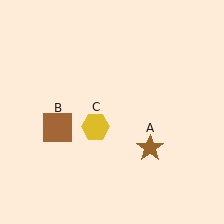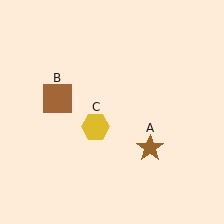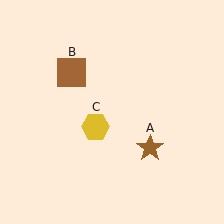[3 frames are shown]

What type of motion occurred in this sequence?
The brown square (object B) rotated clockwise around the center of the scene.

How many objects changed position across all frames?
1 object changed position: brown square (object B).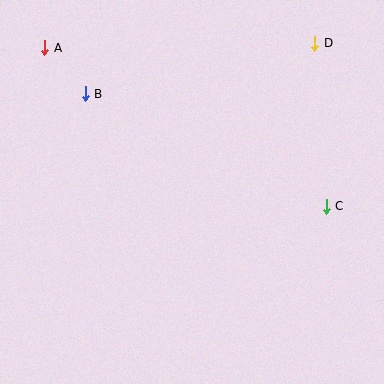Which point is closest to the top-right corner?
Point D is closest to the top-right corner.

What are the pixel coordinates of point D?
Point D is at (315, 43).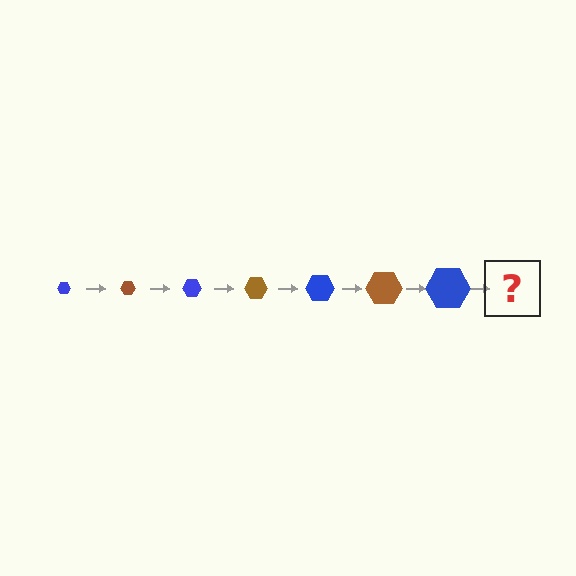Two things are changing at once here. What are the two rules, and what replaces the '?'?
The two rules are that the hexagon grows larger each step and the color cycles through blue and brown. The '?' should be a brown hexagon, larger than the previous one.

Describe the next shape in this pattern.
It should be a brown hexagon, larger than the previous one.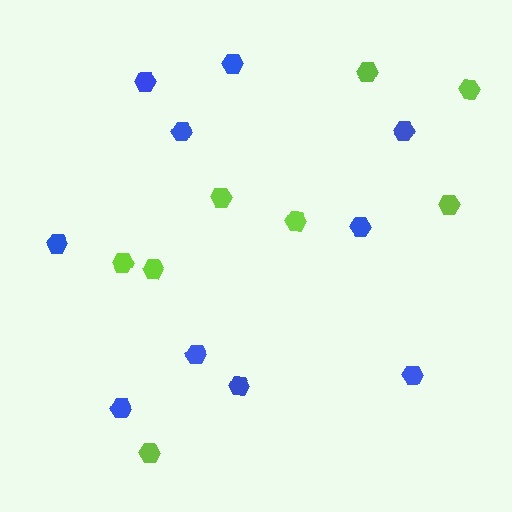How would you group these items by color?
There are 2 groups: one group of blue hexagons (10) and one group of lime hexagons (8).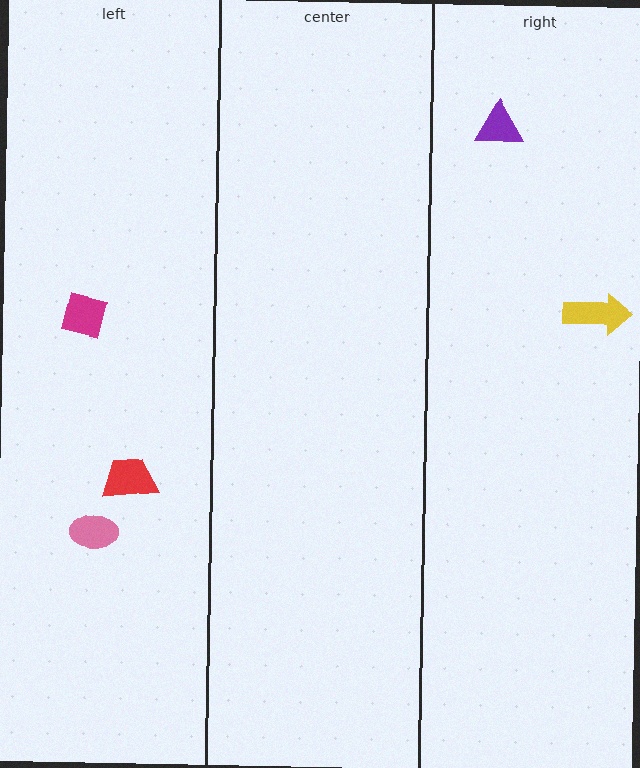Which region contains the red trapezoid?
The left region.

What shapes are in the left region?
The pink ellipse, the magenta square, the red trapezoid.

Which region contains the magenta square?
The left region.